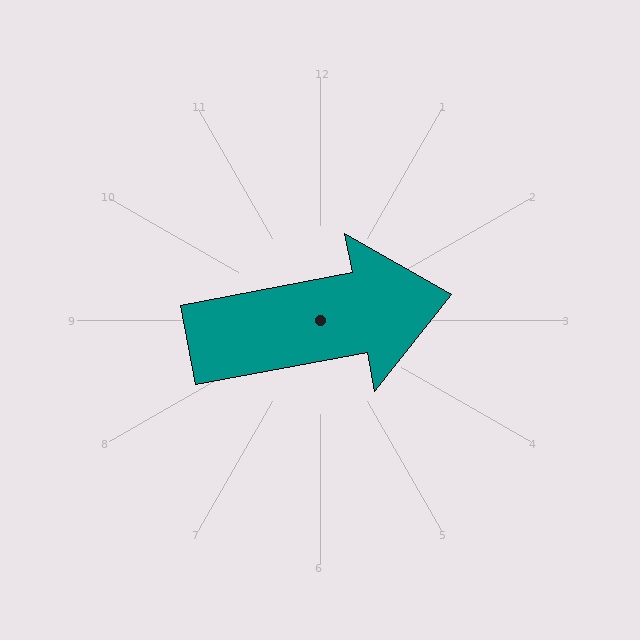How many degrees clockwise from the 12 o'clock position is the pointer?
Approximately 79 degrees.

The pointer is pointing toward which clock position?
Roughly 3 o'clock.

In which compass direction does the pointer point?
East.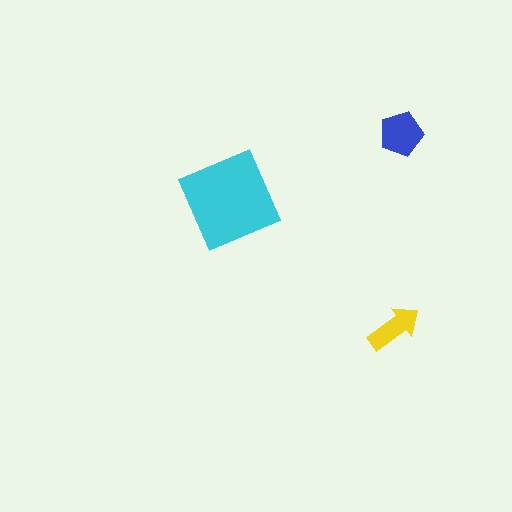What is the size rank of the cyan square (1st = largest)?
1st.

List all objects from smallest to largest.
The yellow arrow, the blue pentagon, the cyan square.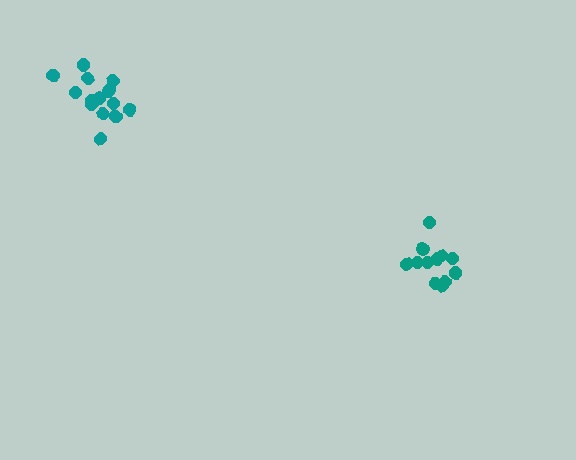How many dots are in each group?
Group 1: 16 dots, Group 2: 14 dots (30 total).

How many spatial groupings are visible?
There are 2 spatial groupings.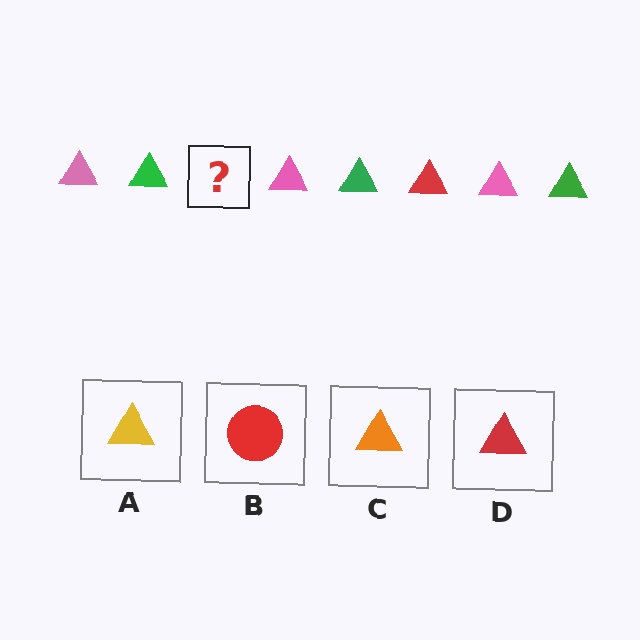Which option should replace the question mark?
Option D.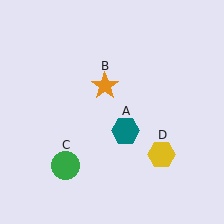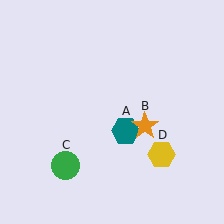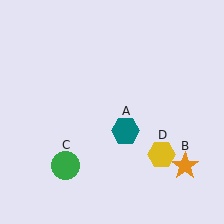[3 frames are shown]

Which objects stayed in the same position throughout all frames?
Teal hexagon (object A) and green circle (object C) and yellow hexagon (object D) remained stationary.